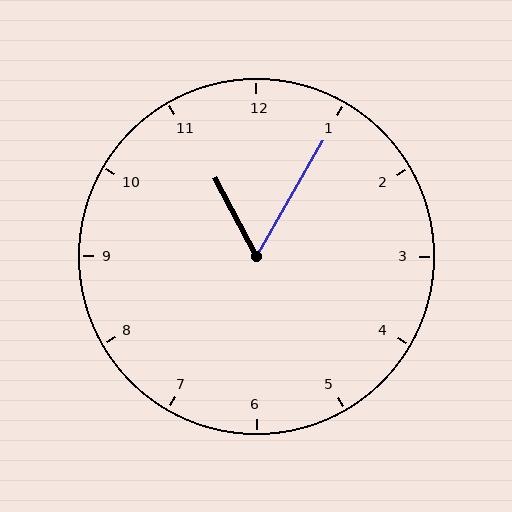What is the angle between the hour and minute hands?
Approximately 58 degrees.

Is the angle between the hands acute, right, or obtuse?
It is acute.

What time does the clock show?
11:05.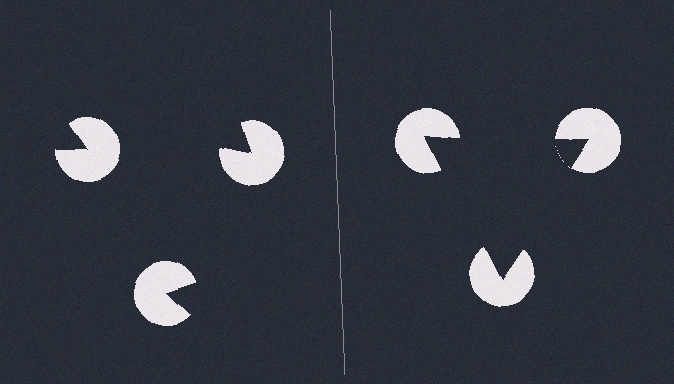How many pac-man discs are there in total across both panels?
6 — 3 on each side.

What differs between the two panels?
The pac-man discs are positioned identically on both sides; only the wedge orientations differ. On the right they align to a triangle; on the left they are misaligned.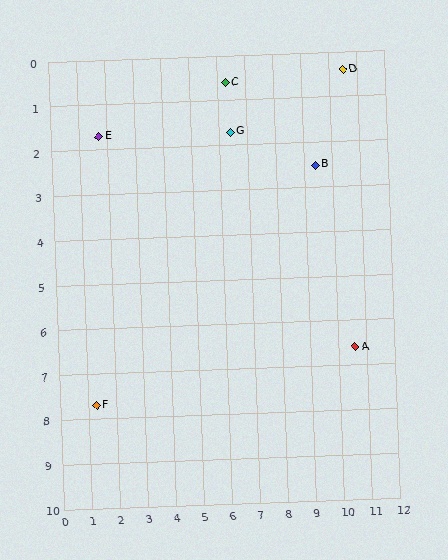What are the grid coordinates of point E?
Point E is at approximately (1.7, 1.7).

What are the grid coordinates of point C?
Point C is at approximately (6.3, 0.6).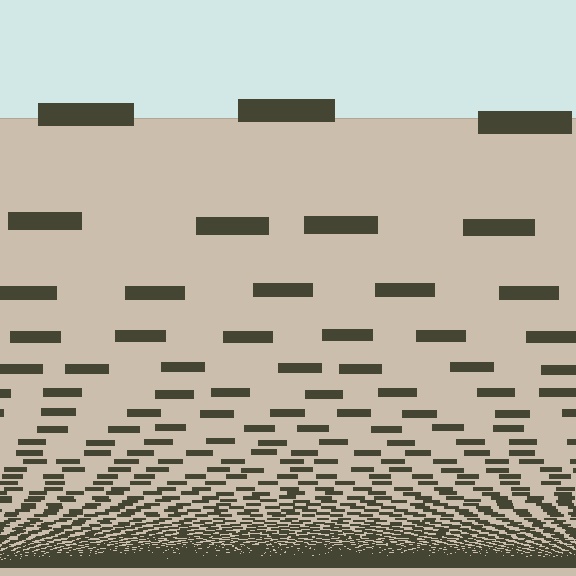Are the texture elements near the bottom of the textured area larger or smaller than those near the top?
Smaller. The gradient is inverted — elements near the bottom are smaller and denser.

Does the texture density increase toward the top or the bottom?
Density increases toward the bottom.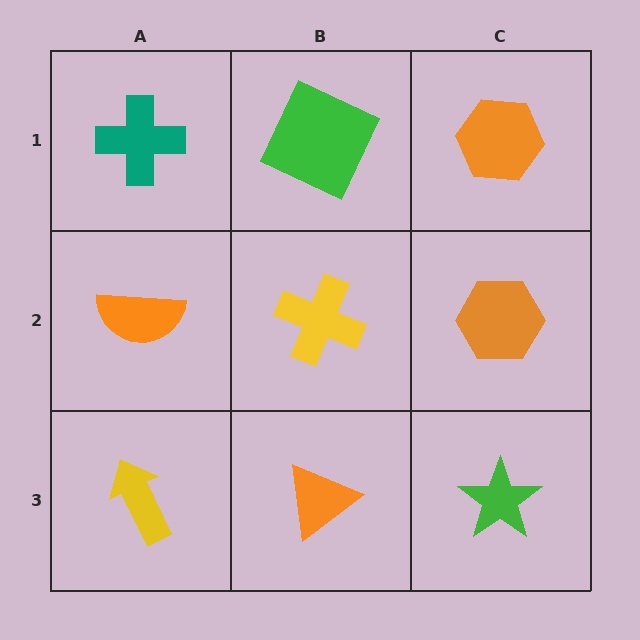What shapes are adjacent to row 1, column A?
An orange semicircle (row 2, column A), a green square (row 1, column B).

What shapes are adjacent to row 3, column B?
A yellow cross (row 2, column B), a yellow arrow (row 3, column A), a green star (row 3, column C).